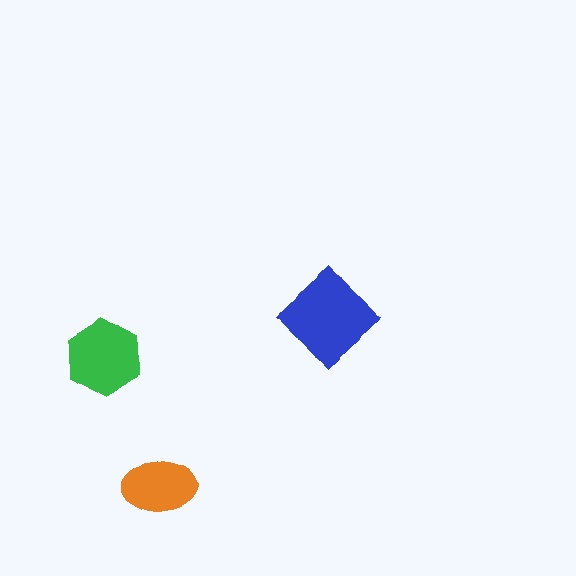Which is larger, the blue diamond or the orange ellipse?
The blue diamond.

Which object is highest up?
The blue diamond is topmost.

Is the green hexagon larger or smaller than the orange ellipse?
Larger.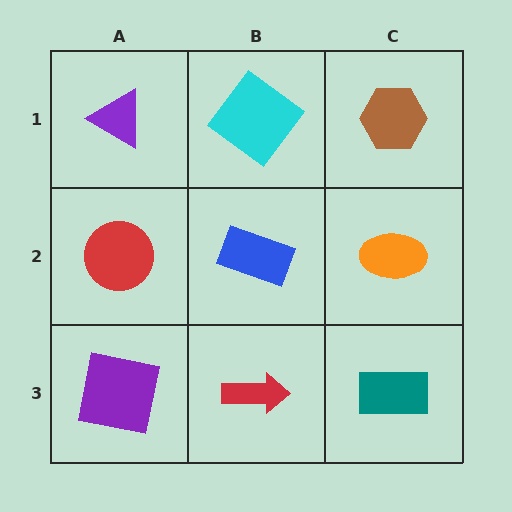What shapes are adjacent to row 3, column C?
An orange ellipse (row 2, column C), a red arrow (row 3, column B).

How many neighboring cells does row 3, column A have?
2.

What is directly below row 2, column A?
A purple square.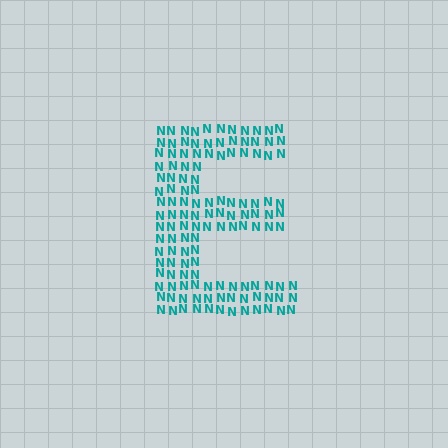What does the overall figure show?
The overall figure shows the letter E.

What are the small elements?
The small elements are letter N's.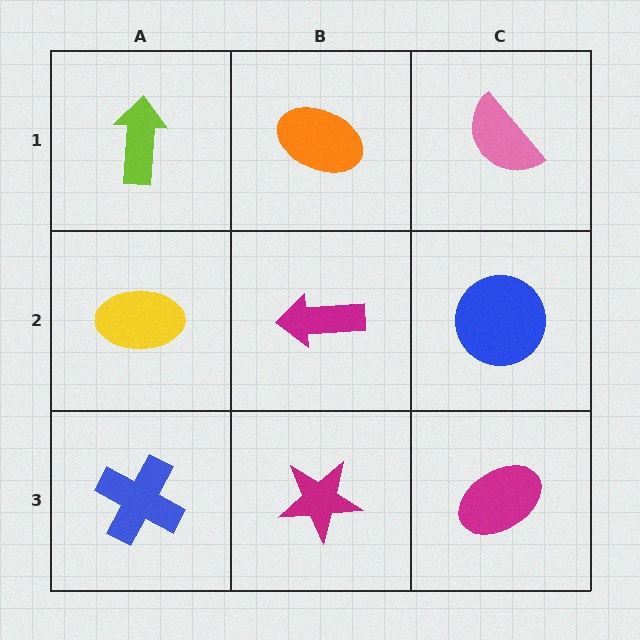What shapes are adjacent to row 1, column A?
A yellow ellipse (row 2, column A), an orange ellipse (row 1, column B).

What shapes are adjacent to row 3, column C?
A blue circle (row 2, column C), a magenta star (row 3, column B).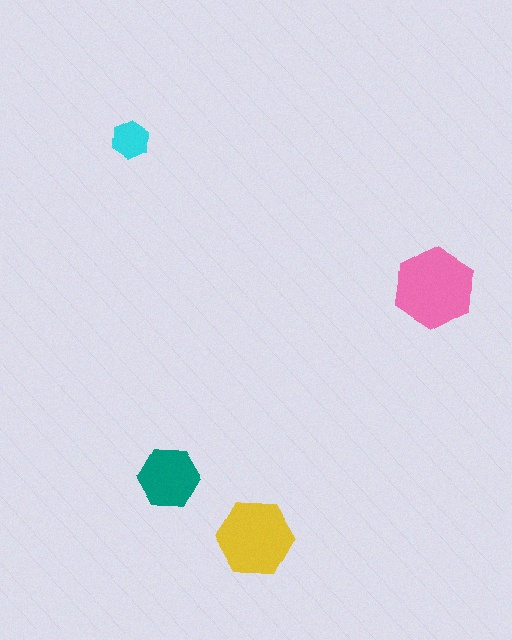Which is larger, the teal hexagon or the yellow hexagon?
The yellow one.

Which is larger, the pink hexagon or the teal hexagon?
The pink one.